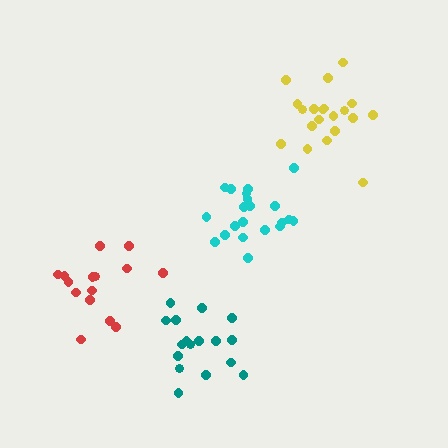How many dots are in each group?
Group 1: 15 dots, Group 2: 21 dots, Group 3: 17 dots, Group 4: 20 dots (73 total).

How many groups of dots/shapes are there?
There are 4 groups.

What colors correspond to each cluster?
The clusters are colored: red, cyan, teal, yellow.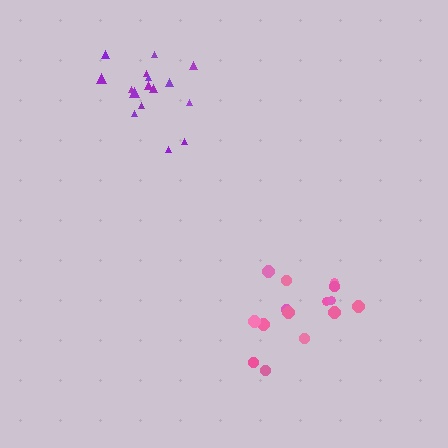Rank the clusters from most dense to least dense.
purple, pink.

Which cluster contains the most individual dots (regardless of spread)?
Purple (16).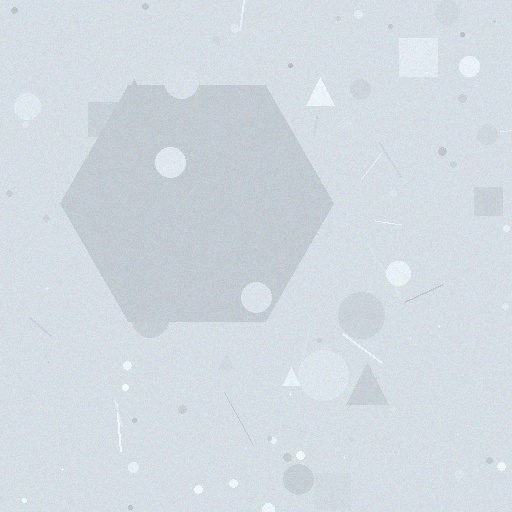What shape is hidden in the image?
A hexagon is hidden in the image.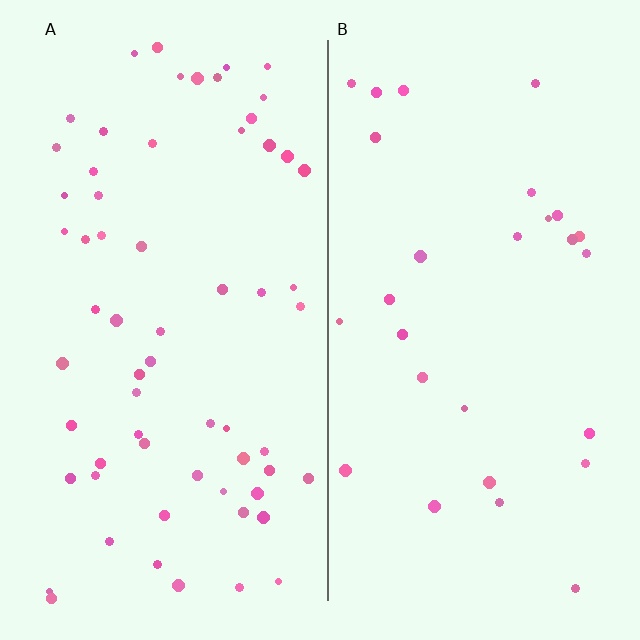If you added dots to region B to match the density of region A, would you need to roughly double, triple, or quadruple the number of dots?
Approximately double.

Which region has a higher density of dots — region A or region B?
A (the left).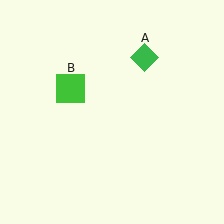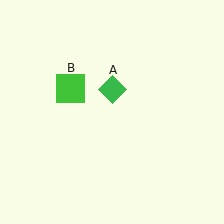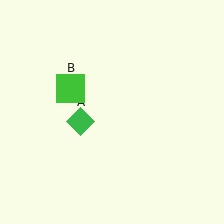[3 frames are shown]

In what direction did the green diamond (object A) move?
The green diamond (object A) moved down and to the left.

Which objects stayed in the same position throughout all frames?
Green square (object B) remained stationary.